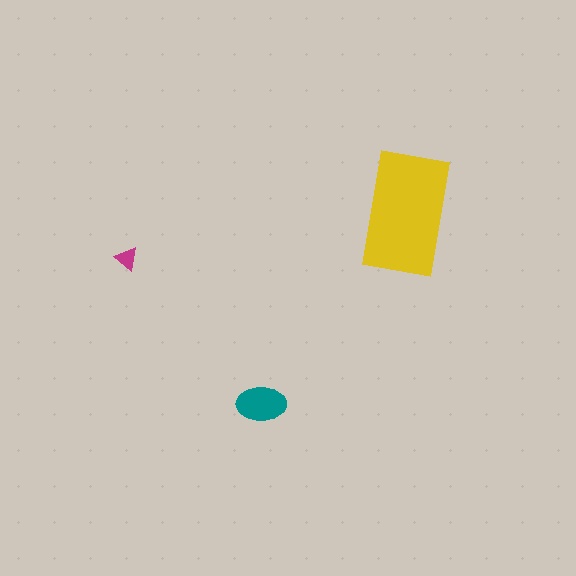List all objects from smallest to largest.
The magenta triangle, the teal ellipse, the yellow rectangle.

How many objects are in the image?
There are 3 objects in the image.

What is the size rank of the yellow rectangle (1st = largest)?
1st.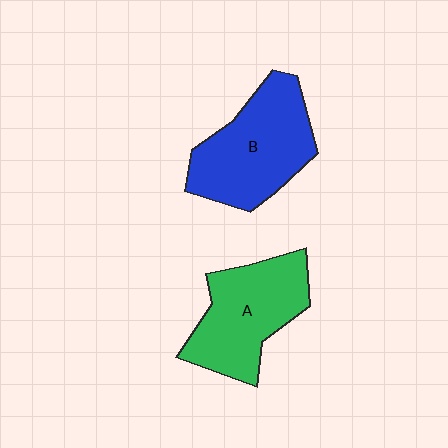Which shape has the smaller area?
Shape A (green).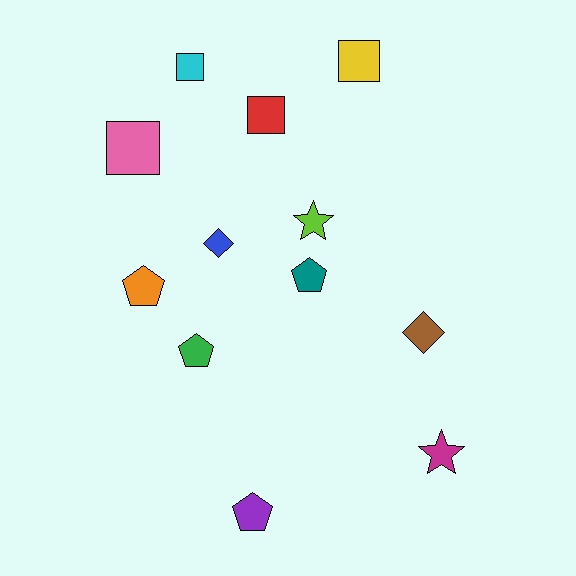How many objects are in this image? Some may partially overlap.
There are 12 objects.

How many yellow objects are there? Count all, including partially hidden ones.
There is 1 yellow object.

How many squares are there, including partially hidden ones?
There are 4 squares.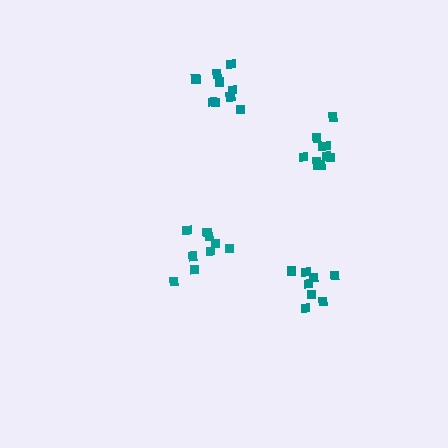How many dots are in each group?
Group 1: 9 dots, Group 2: 9 dots, Group 3: 10 dots, Group 4: 8 dots (36 total).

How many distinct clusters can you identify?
There are 4 distinct clusters.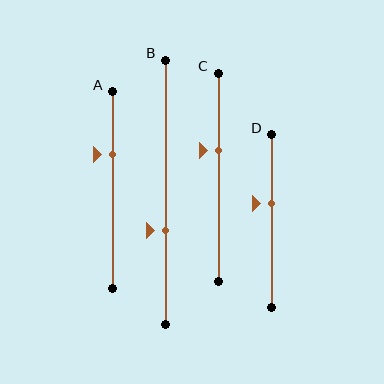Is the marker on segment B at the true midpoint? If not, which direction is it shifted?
No, the marker on segment B is shifted downward by about 15% of the segment length.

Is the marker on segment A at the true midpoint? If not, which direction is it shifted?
No, the marker on segment A is shifted upward by about 18% of the segment length.